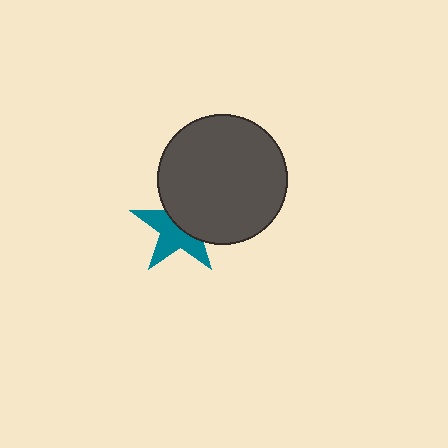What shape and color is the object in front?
The object in front is a dark gray circle.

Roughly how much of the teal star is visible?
About half of it is visible (roughly 53%).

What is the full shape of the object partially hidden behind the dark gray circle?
The partially hidden object is a teal star.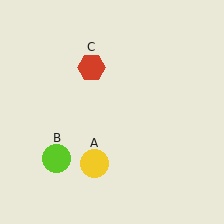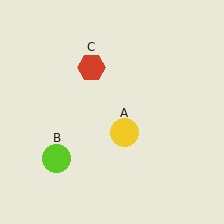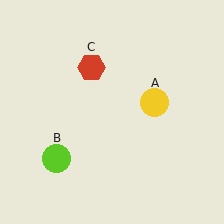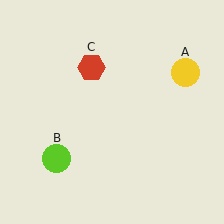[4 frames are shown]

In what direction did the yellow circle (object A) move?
The yellow circle (object A) moved up and to the right.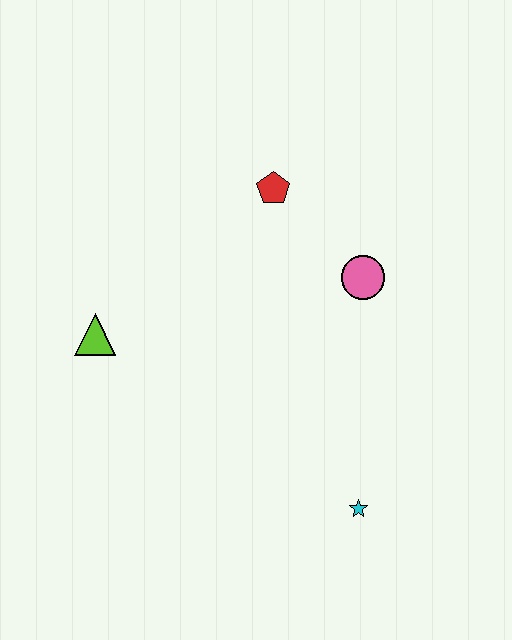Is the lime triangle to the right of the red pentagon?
No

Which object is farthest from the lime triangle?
The cyan star is farthest from the lime triangle.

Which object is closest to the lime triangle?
The red pentagon is closest to the lime triangle.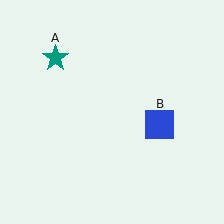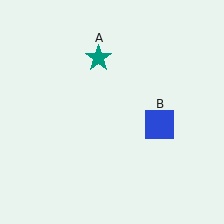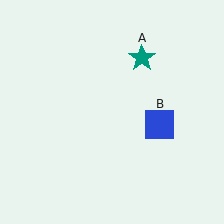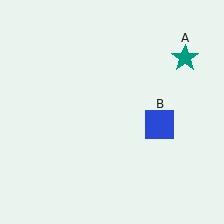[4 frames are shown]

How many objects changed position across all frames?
1 object changed position: teal star (object A).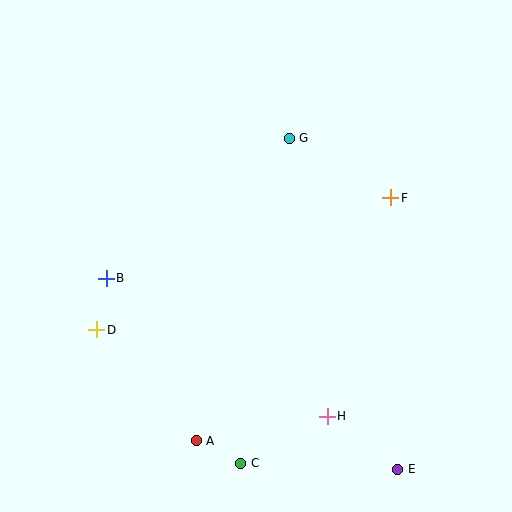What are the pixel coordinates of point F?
Point F is at (391, 198).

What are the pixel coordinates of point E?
Point E is at (398, 469).